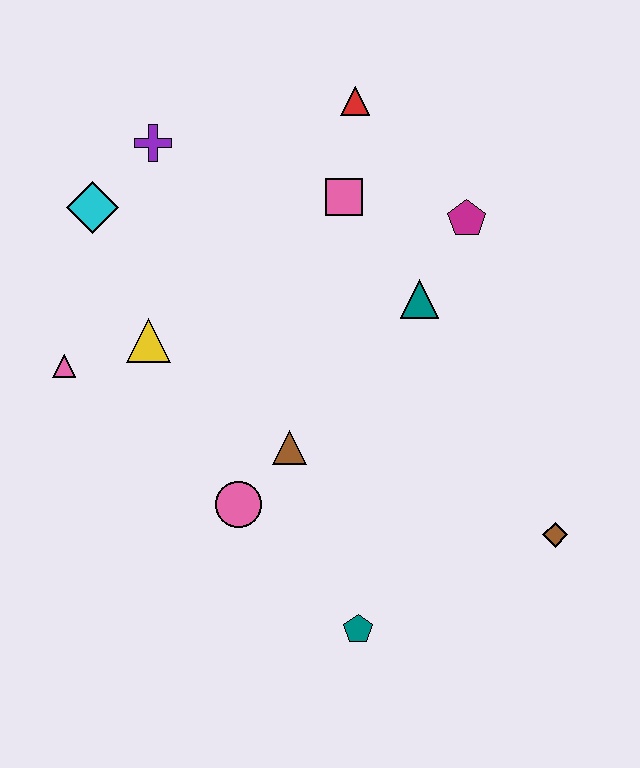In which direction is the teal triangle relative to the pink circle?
The teal triangle is above the pink circle.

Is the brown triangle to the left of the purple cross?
No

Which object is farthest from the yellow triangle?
The brown diamond is farthest from the yellow triangle.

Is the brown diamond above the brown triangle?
No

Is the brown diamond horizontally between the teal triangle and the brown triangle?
No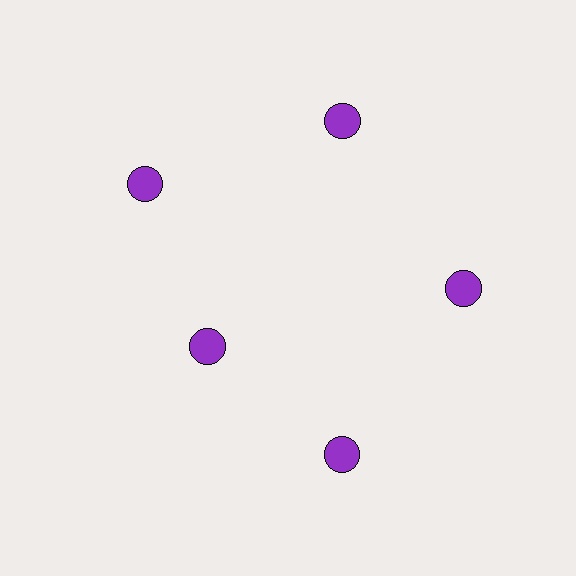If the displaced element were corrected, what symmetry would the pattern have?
It would have 5-fold rotational symmetry — the pattern would map onto itself every 72 degrees.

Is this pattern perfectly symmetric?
No. The 5 purple circles are arranged in a ring, but one element near the 8 o'clock position is pulled inward toward the center, breaking the 5-fold rotational symmetry.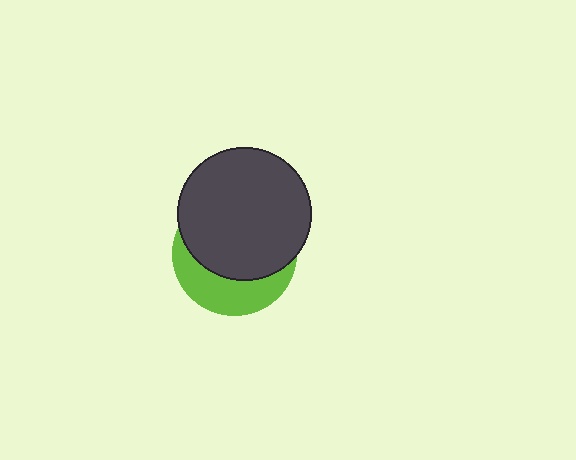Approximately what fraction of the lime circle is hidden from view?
Roughly 65% of the lime circle is hidden behind the dark gray circle.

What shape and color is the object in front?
The object in front is a dark gray circle.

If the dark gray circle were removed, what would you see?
You would see the complete lime circle.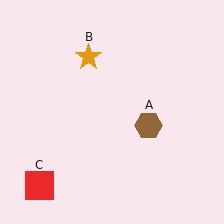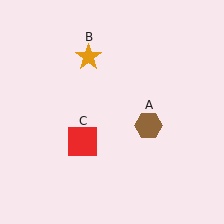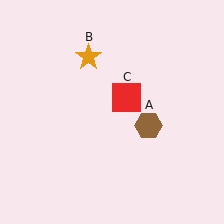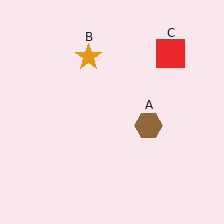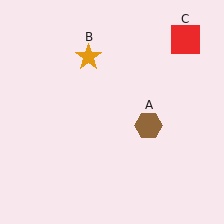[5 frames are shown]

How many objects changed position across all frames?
1 object changed position: red square (object C).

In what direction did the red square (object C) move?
The red square (object C) moved up and to the right.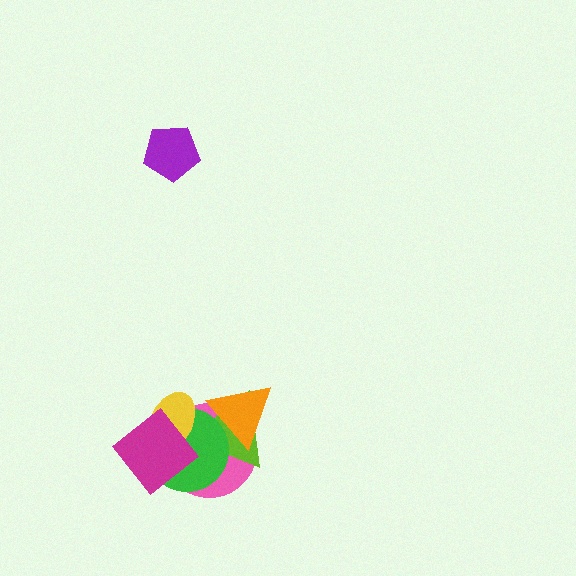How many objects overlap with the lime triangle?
4 objects overlap with the lime triangle.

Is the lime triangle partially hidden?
Yes, it is partially covered by another shape.